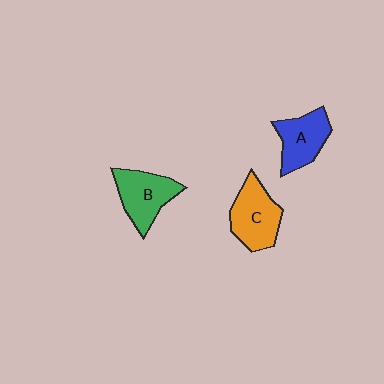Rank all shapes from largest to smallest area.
From largest to smallest: C (orange), B (green), A (blue).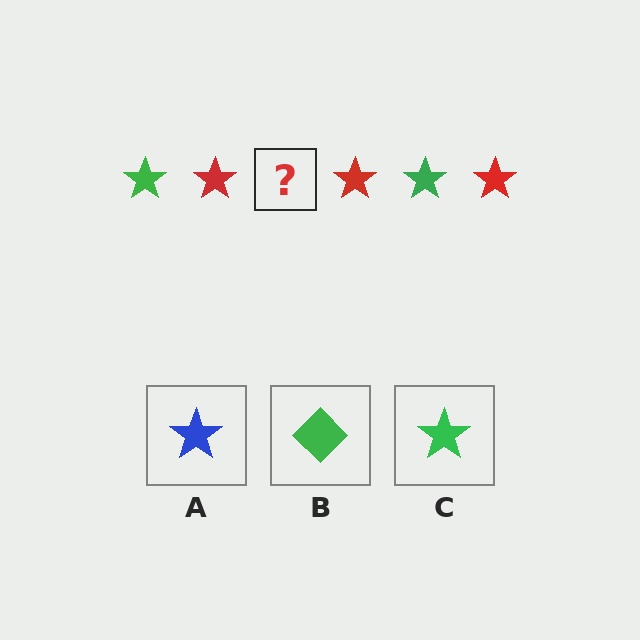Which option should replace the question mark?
Option C.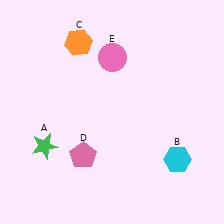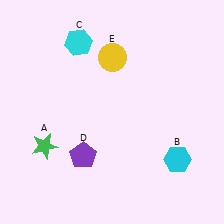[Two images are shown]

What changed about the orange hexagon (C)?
In Image 1, C is orange. In Image 2, it changed to cyan.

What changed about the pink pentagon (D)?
In Image 1, D is pink. In Image 2, it changed to purple.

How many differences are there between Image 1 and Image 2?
There are 3 differences between the two images.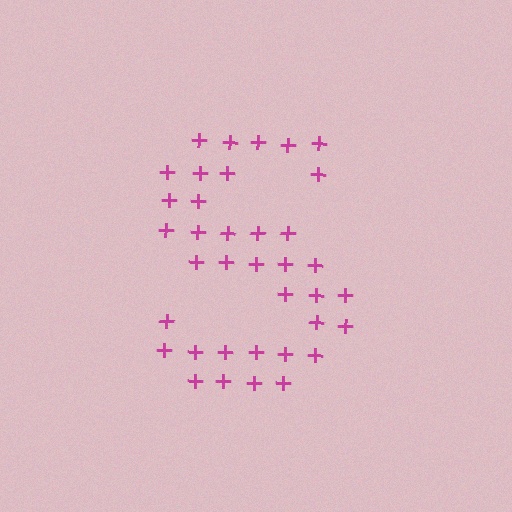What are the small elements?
The small elements are plus signs.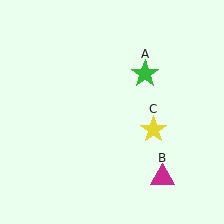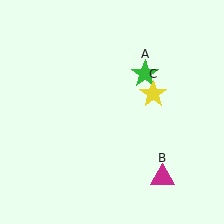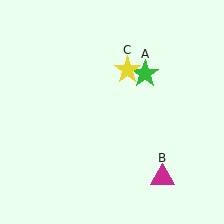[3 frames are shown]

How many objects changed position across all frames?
1 object changed position: yellow star (object C).